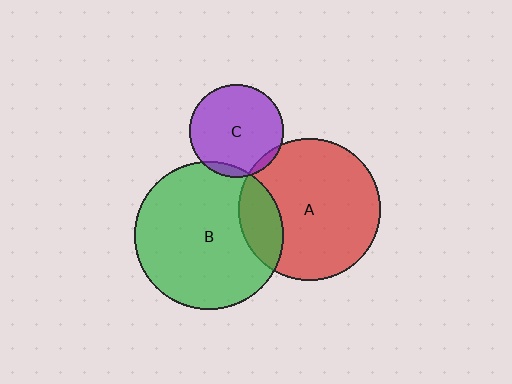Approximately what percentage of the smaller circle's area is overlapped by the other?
Approximately 5%.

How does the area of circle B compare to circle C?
Approximately 2.5 times.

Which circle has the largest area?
Circle B (green).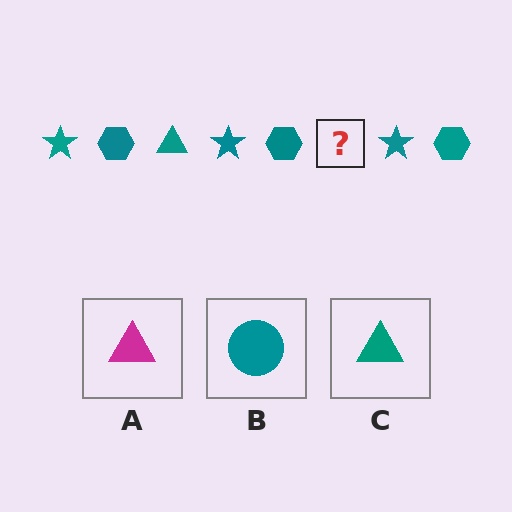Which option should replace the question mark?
Option C.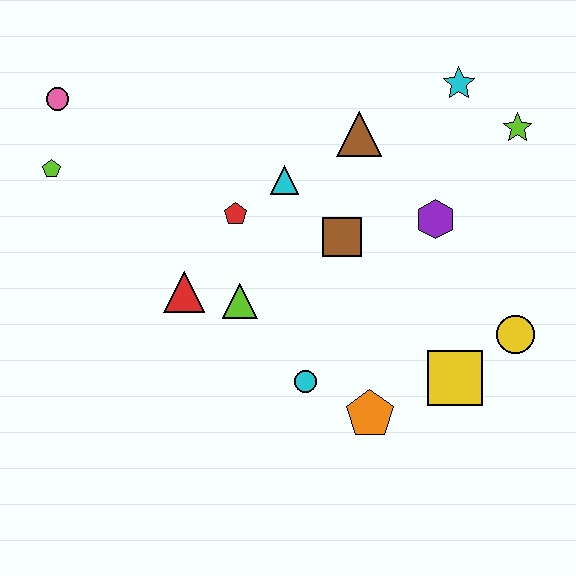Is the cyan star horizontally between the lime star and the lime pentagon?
Yes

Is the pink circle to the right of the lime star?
No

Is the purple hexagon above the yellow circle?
Yes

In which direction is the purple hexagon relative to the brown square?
The purple hexagon is to the right of the brown square.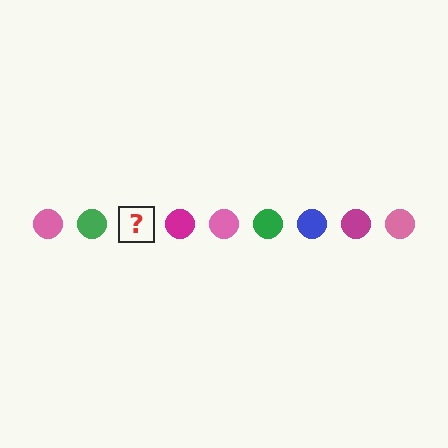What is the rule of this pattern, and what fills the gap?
The rule is that the pattern cycles through pink, green, blue, magenta circles. The gap should be filled with a blue circle.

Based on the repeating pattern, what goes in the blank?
The blank should be a blue circle.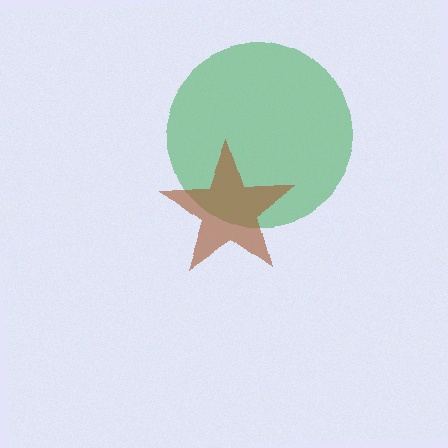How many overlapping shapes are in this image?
There are 2 overlapping shapes in the image.